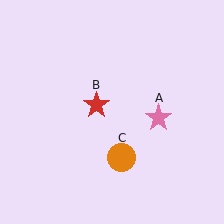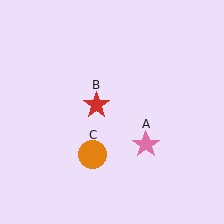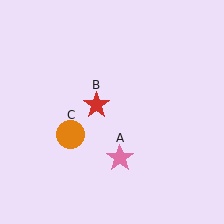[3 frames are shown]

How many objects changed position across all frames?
2 objects changed position: pink star (object A), orange circle (object C).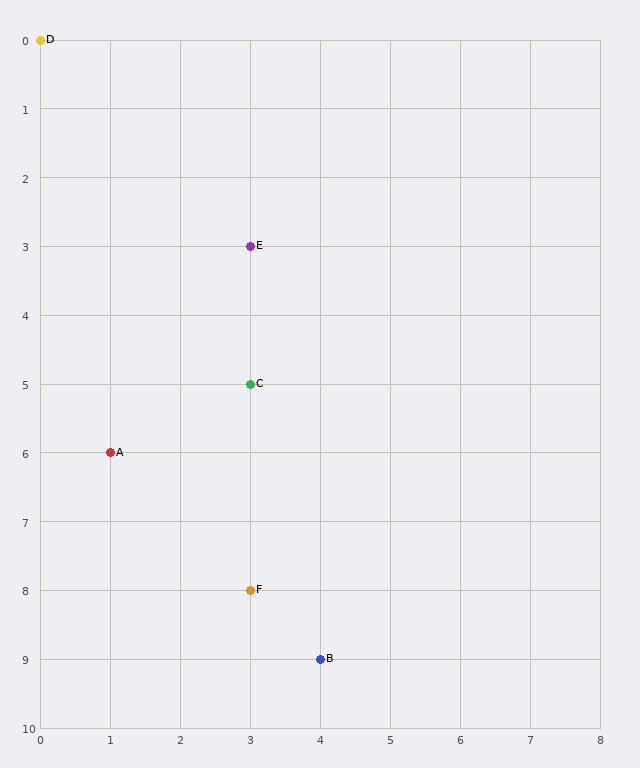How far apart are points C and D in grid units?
Points C and D are 3 columns and 5 rows apart (about 5.8 grid units diagonally).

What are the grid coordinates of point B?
Point B is at grid coordinates (4, 9).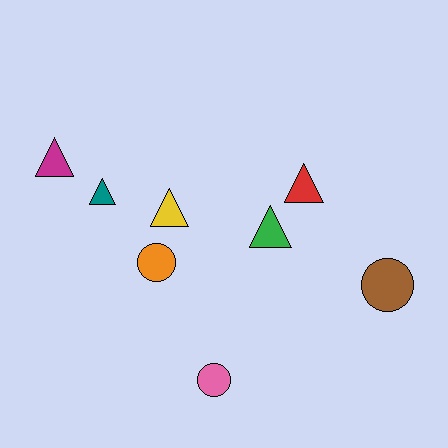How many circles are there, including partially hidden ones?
There are 3 circles.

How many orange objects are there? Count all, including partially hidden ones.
There is 1 orange object.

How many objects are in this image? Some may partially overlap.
There are 8 objects.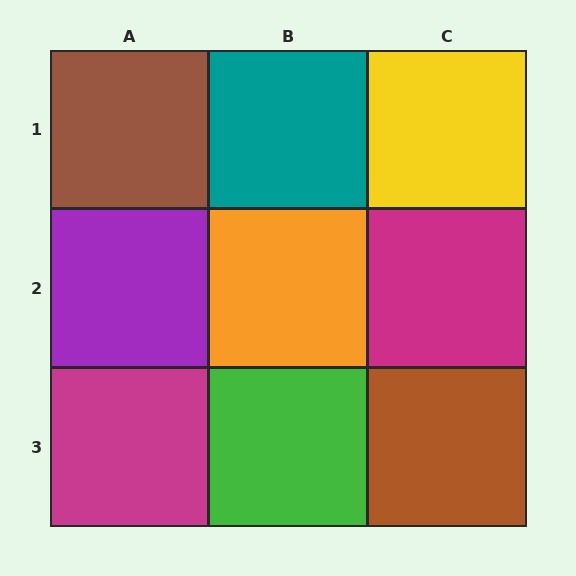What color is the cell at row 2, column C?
Magenta.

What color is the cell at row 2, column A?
Purple.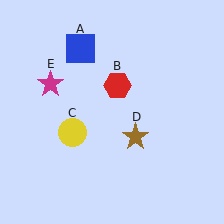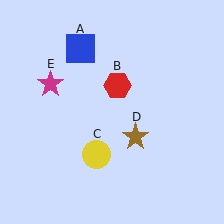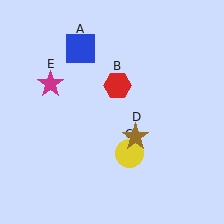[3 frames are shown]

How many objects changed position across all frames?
1 object changed position: yellow circle (object C).